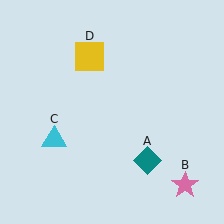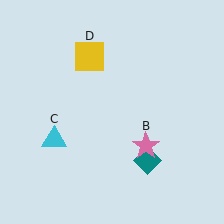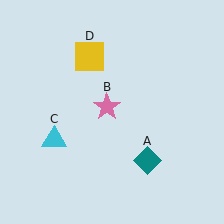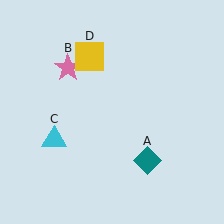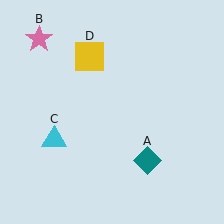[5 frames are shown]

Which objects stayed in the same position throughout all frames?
Teal diamond (object A) and cyan triangle (object C) and yellow square (object D) remained stationary.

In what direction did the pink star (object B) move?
The pink star (object B) moved up and to the left.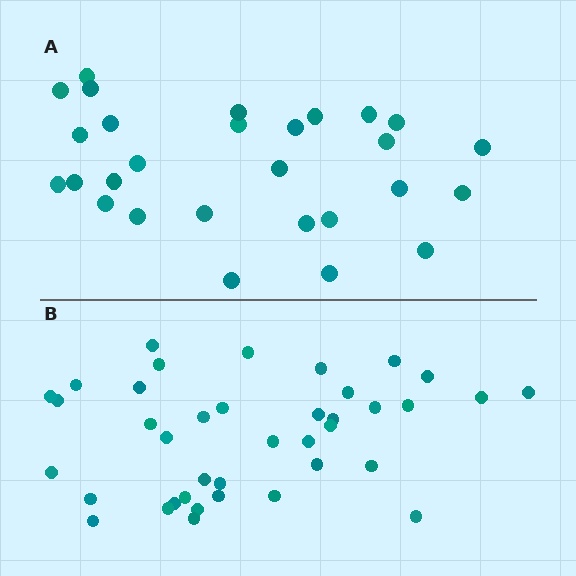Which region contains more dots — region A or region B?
Region B (the bottom region) has more dots.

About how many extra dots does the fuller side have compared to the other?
Region B has roughly 12 or so more dots than region A.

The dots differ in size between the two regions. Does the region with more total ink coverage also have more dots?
No. Region A has more total ink coverage because its dots are larger, but region B actually contains more individual dots. Total area can be misleading — the number of items is what matters here.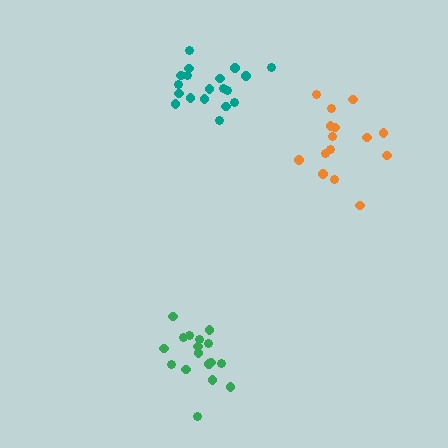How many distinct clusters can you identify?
There are 3 distinct clusters.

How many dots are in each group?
Group 1: 17 dots, Group 2: 19 dots, Group 3: 15 dots (51 total).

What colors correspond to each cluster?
The clusters are colored: green, teal, orange.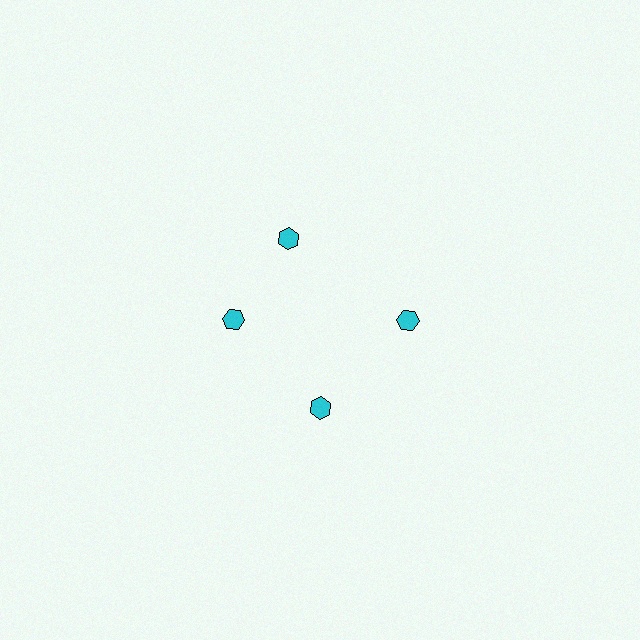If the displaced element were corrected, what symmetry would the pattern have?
It would have 4-fold rotational symmetry — the pattern would map onto itself every 90 degrees.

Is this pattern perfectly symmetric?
No. The 4 cyan hexagons are arranged in a ring, but one element near the 12 o'clock position is rotated out of alignment along the ring, breaking the 4-fold rotational symmetry.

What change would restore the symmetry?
The symmetry would be restored by rotating it back into even spacing with its neighbors so that all 4 hexagons sit at equal angles and equal distance from the center.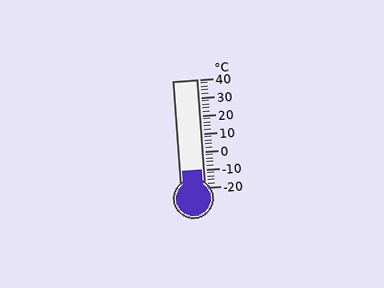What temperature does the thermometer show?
The thermometer shows approximately -10°C.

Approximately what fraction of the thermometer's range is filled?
The thermometer is filled to approximately 15% of its range.